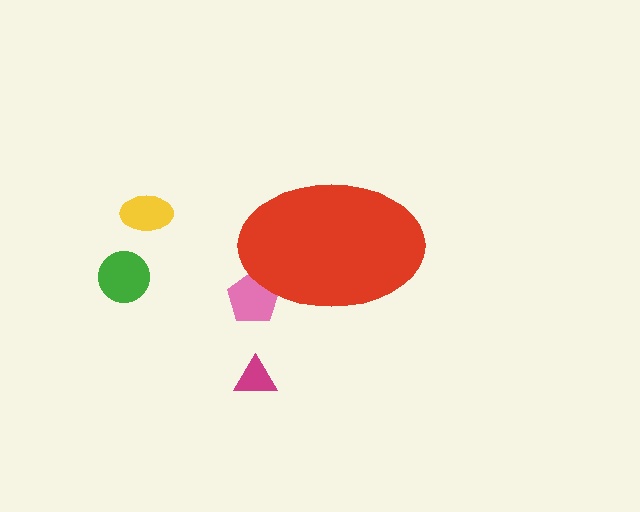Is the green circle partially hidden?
No, the green circle is fully visible.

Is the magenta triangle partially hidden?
No, the magenta triangle is fully visible.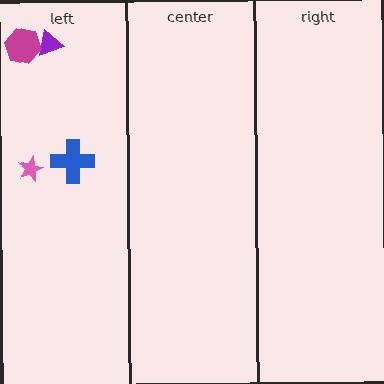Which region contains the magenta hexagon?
The left region.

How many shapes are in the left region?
4.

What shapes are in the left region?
The purple triangle, the magenta hexagon, the blue cross, the pink star.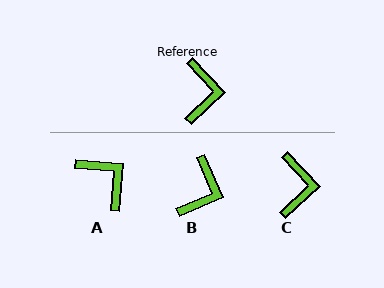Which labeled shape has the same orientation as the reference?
C.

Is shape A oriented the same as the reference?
No, it is off by about 42 degrees.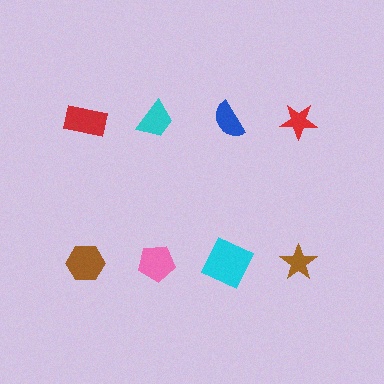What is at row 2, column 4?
A brown star.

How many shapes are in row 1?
4 shapes.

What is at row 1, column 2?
A cyan trapezoid.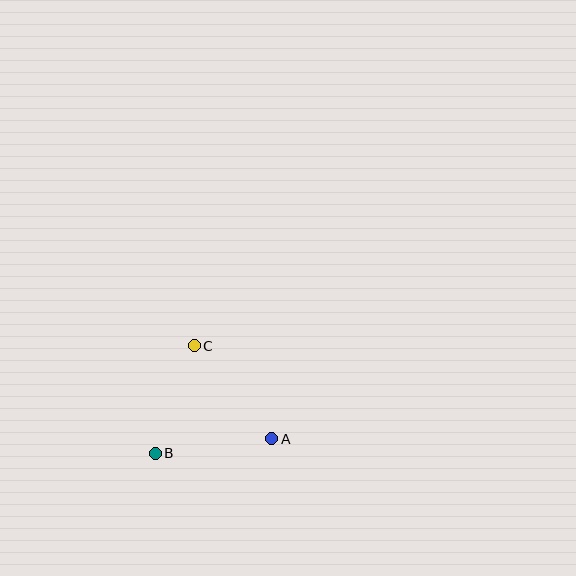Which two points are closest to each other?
Points B and C are closest to each other.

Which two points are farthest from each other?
Points A and C are farthest from each other.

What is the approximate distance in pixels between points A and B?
The distance between A and B is approximately 117 pixels.